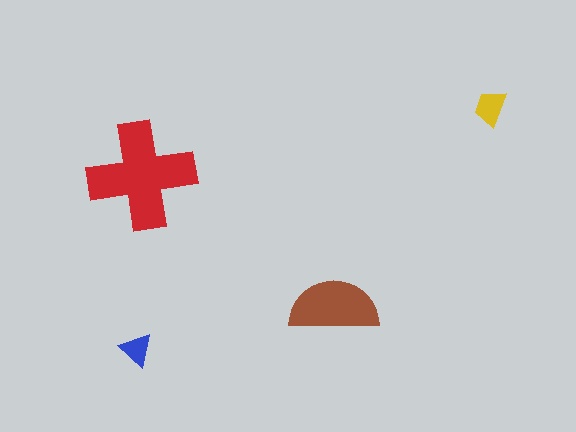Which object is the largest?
The red cross.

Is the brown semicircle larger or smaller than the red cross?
Smaller.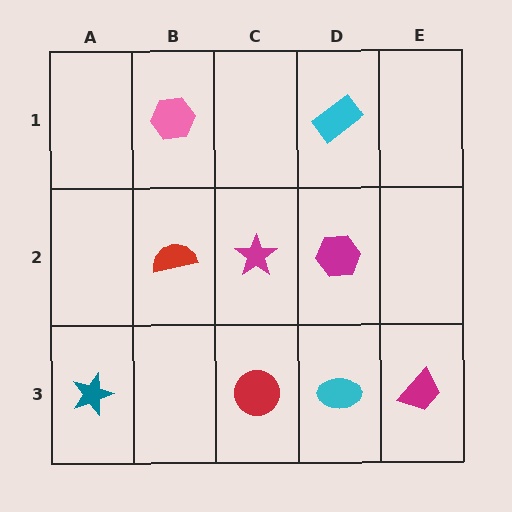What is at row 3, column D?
A cyan ellipse.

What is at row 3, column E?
A magenta trapezoid.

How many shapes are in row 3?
4 shapes.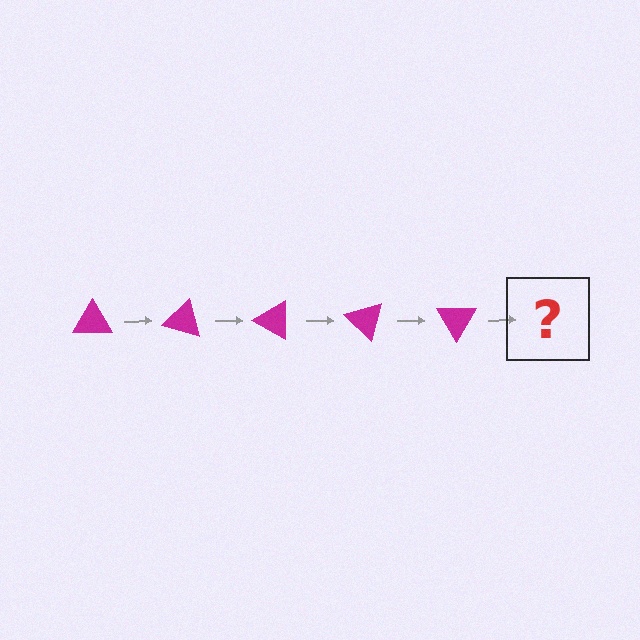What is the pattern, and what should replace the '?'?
The pattern is that the triangle rotates 15 degrees each step. The '?' should be a magenta triangle rotated 75 degrees.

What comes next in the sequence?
The next element should be a magenta triangle rotated 75 degrees.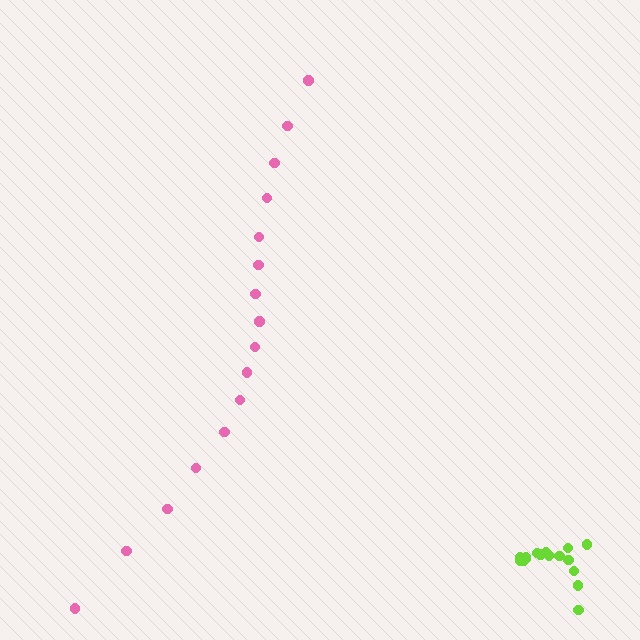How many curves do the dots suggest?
There are 2 distinct paths.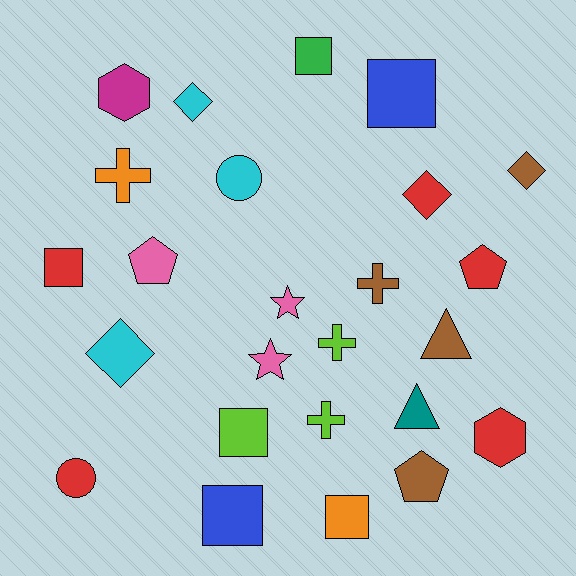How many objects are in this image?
There are 25 objects.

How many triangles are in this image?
There are 2 triangles.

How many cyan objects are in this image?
There are 3 cyan objects.